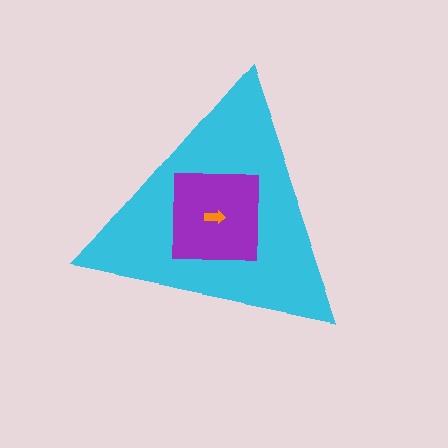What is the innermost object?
The orange arrow.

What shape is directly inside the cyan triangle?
The purple square.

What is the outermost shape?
The cyan triangle.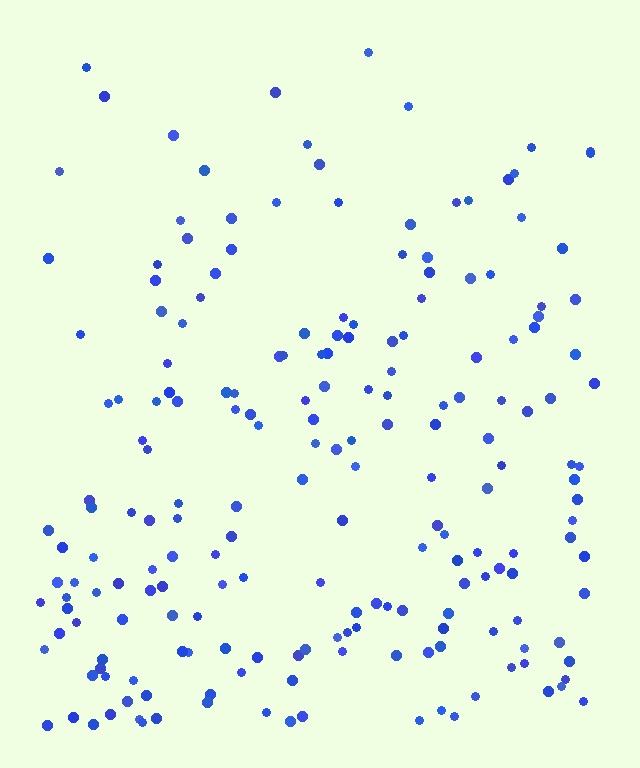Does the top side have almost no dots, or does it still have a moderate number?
Still a moderate number, just noticeably fewer than the bottom.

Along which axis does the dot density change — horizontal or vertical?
Vertical.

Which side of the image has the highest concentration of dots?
The bottom.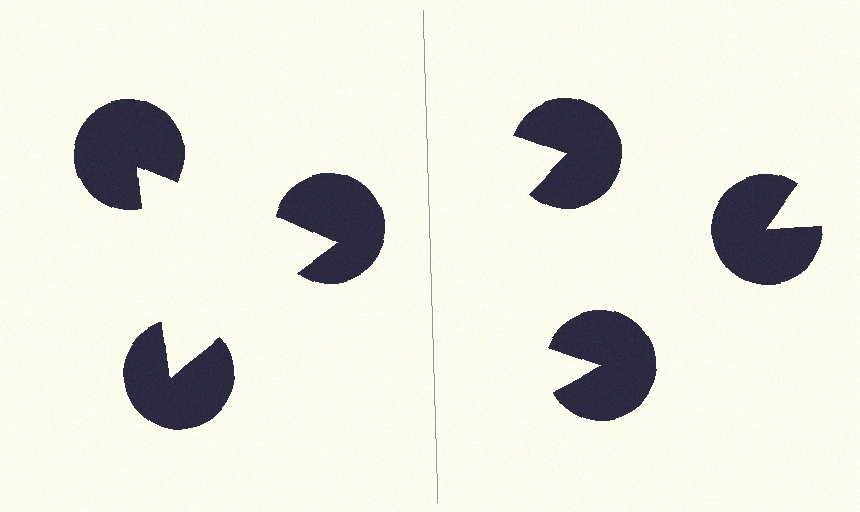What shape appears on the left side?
An illusory triangle.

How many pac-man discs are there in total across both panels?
6 — 3 on each side.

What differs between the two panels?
The pac-man discs are positioned identically on both sides; only the wedge orientations differ. On the left they align to a triangle; on the right they are misaligned.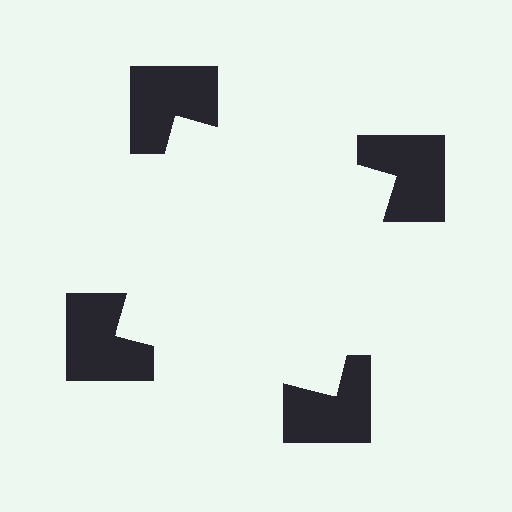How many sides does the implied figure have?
4 sides.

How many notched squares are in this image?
There are 4 — one at each vertex of the illusory square.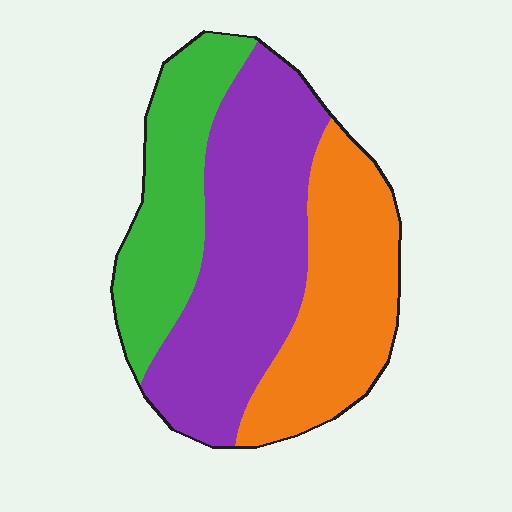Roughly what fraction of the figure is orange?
Orange takes up about one third (1/3) of the figure.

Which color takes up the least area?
Green, at roughly 25%.